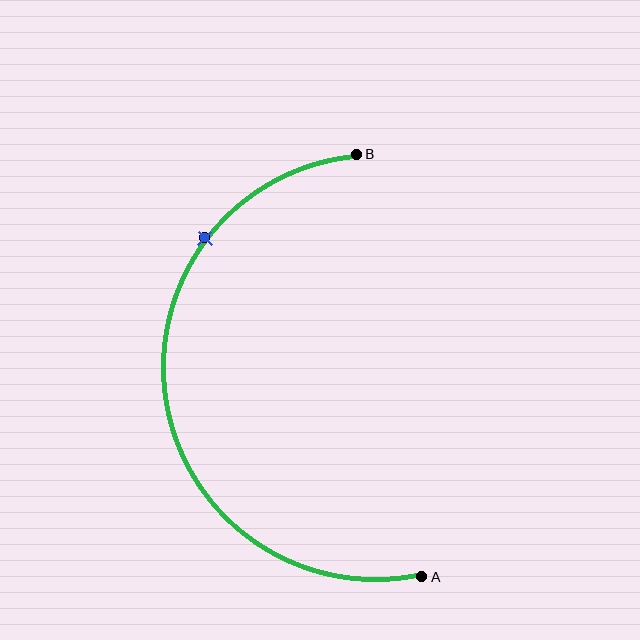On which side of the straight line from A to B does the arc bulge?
The arc bulges to the left of the straight line connecting A and B.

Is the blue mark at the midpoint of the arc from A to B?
No. The blue mark lies on the arc but is closer to endpoint B. The arc midpoint would be at the point on the curve equidistant along the arc from both A and B.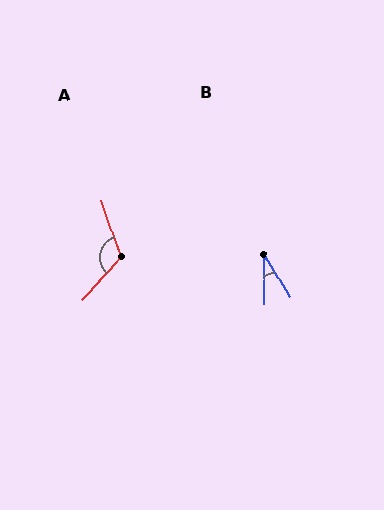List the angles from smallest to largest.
B (30°), A (120°).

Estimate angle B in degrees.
Approximately 30 degrees.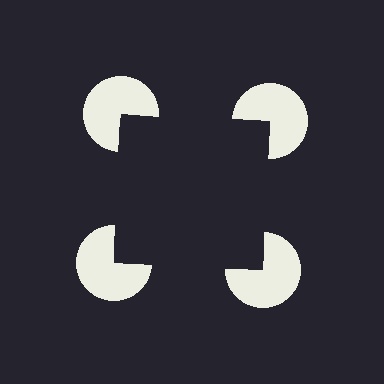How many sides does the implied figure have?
4 sides.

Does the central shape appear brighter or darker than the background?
It typically appears slightly darker than the background, even though no actual brightness change is drawn.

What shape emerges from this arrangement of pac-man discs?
An illusory square — its edges are inferred from the aligned wedge cuts in the pac-man discs, not physically drawn.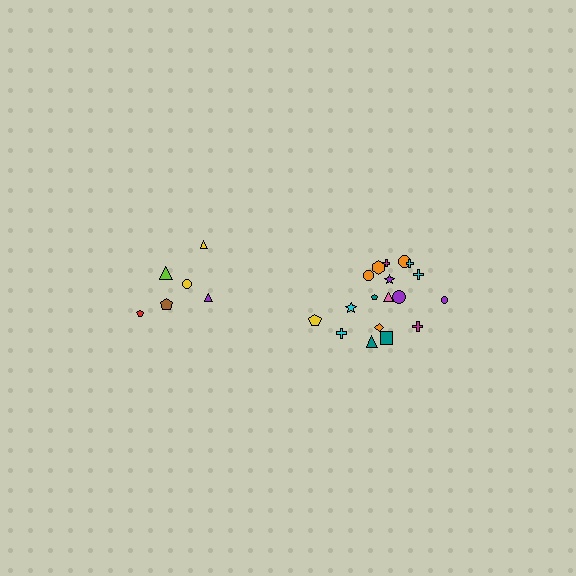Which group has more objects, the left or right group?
The right group.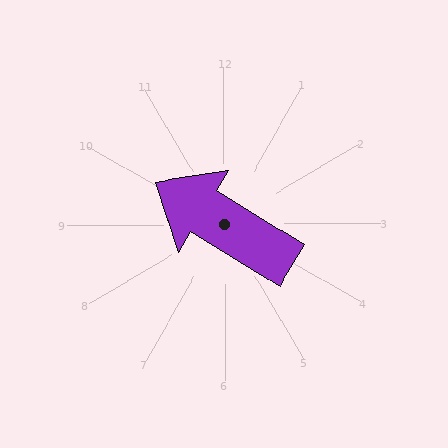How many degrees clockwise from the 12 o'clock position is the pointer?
Approximately 302 degrees.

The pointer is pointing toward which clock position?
Roughly 10 o'clock.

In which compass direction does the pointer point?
Northwest.